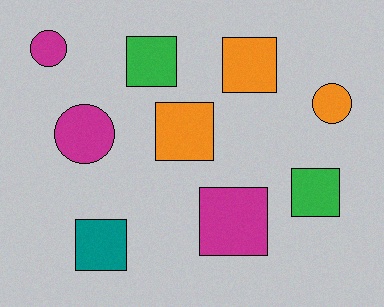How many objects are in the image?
There are 9 objects.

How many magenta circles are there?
There are 2 magenta circles.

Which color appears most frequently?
Magenta, with 3 objects.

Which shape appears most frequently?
Square, with 6 objects.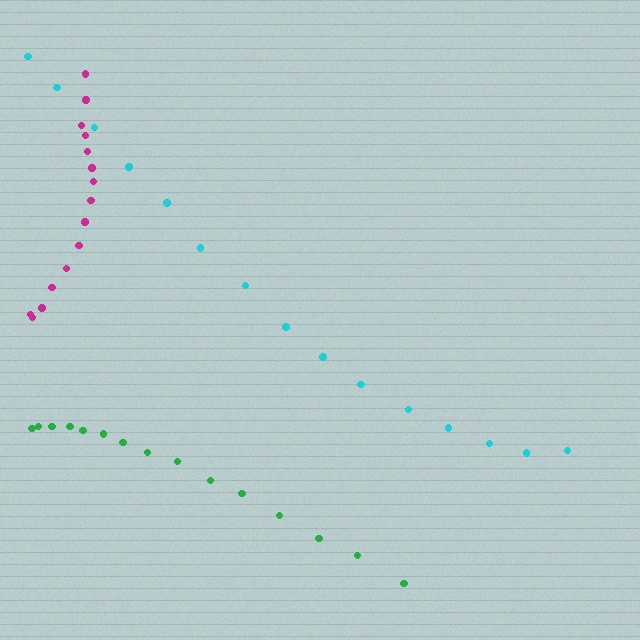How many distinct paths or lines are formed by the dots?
There are 3 distinct paths.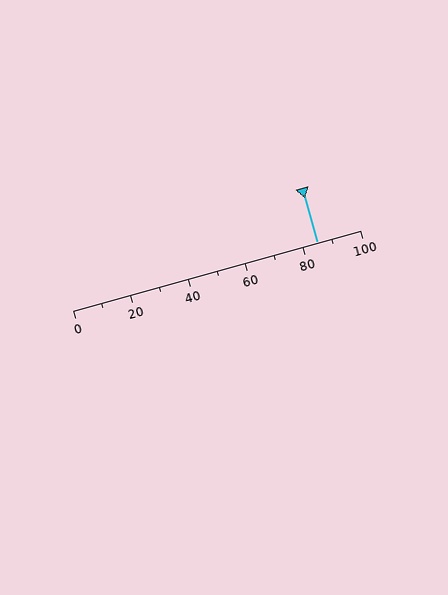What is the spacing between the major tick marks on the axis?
The major ticks are spaced 20 apart.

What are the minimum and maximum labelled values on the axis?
The axis runs from 0 to 100.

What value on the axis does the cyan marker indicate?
The marker indicates approximately 85.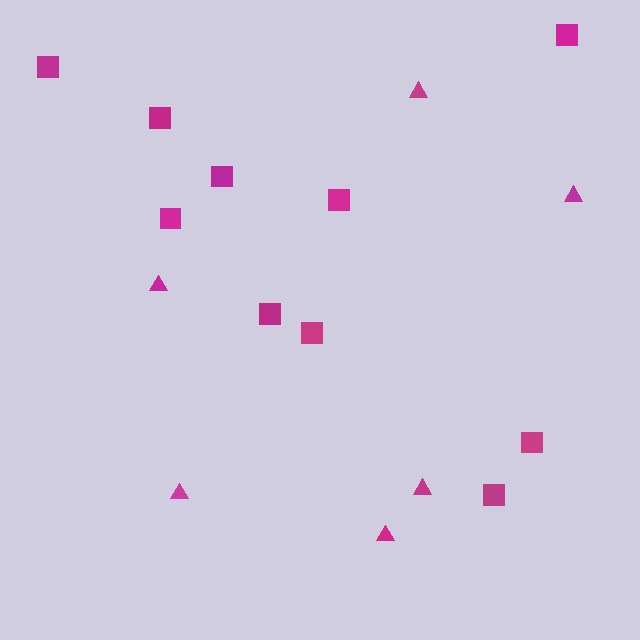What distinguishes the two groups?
There are 2 groups: one group of triangles (6) and one group of squares (10).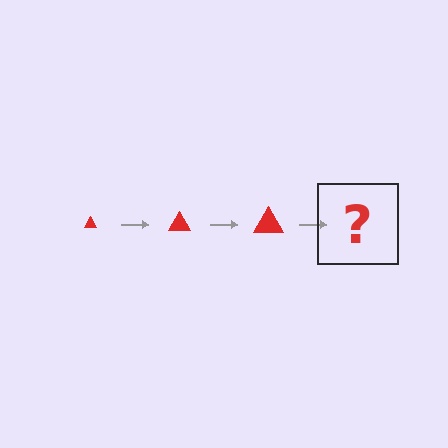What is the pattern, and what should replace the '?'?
The pattern is that the triangle gets progressively larger each step. The '?' should be a red triangle, larger than the previous one.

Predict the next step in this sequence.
The next step is a red triangle, larger than the previous one.